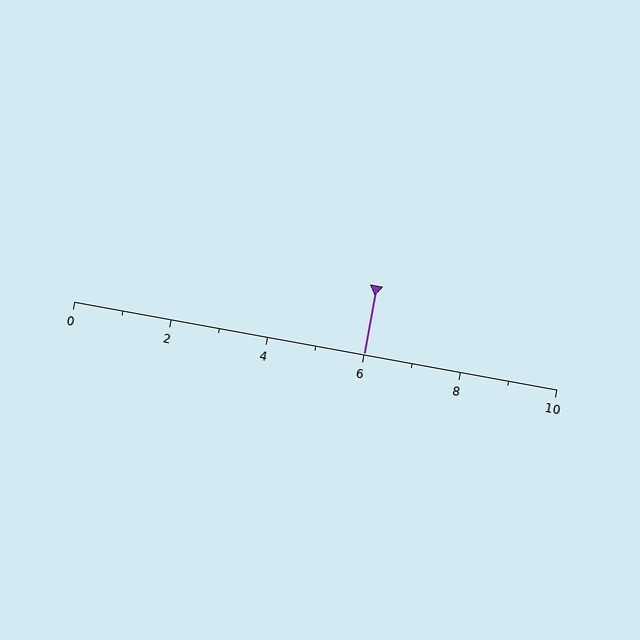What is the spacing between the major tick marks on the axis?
The major ticks are spaced 2 apart.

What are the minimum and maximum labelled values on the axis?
The axis runs from 0 to 10.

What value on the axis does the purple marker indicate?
The marker indicates approximately 6.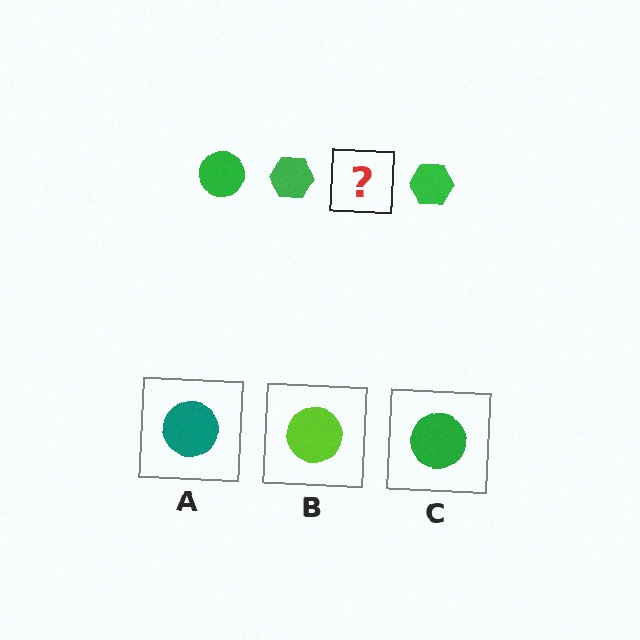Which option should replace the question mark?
Option C.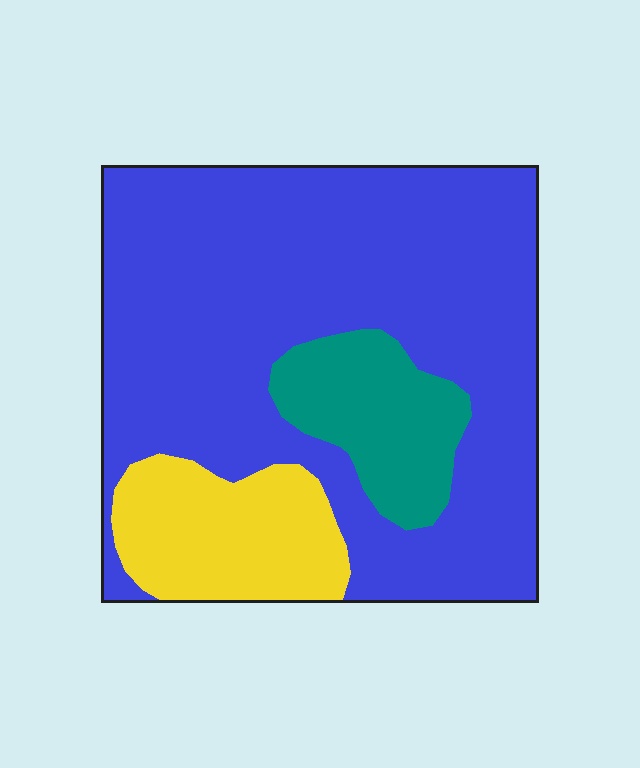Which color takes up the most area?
Blue, at roughly 70%.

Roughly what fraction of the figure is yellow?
Yellow takes up less than a quarter of the figure.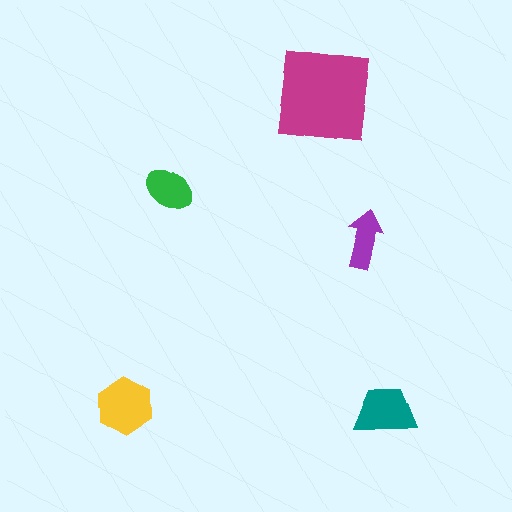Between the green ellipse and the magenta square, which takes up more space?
The magenta square.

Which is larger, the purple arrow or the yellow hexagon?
The yellow hexagon.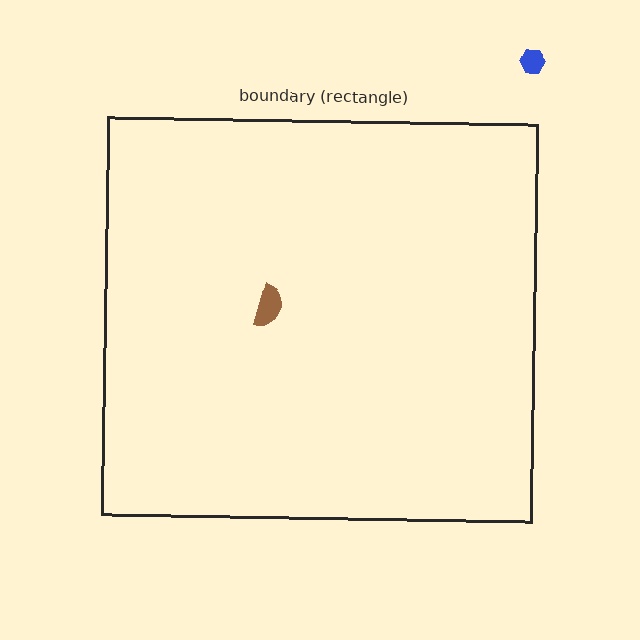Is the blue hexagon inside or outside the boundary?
Outside.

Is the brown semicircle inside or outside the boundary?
Inside.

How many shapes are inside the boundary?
1 inside, 1 outside.